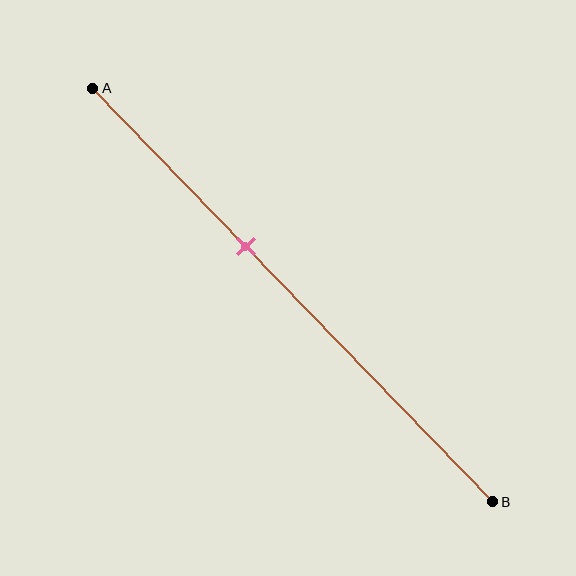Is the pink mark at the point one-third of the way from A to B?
No, the mark is at about 40% from A, not at the 33% one-third point.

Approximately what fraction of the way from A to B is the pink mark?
The pink mark is approximately 40% of the way from A to B.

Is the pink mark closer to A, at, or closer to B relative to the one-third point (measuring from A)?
The pink mark is closer to point B than the one-third point of segment AB.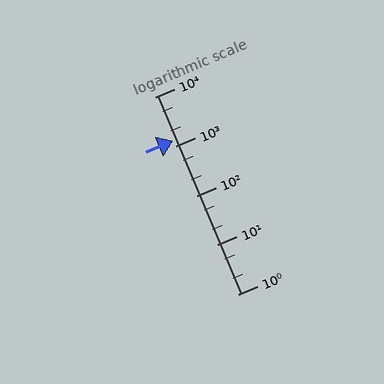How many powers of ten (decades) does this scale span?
The scale spans 4 decades, from 1 to 10000.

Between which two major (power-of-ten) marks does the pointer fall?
The pointer is between 1000 and 10000.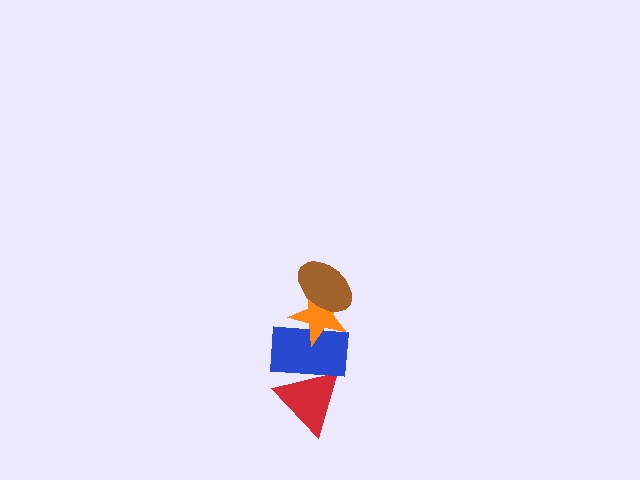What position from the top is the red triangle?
The red triangle is 4th from the top.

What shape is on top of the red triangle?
The blue rectangle is on top of the red triangle.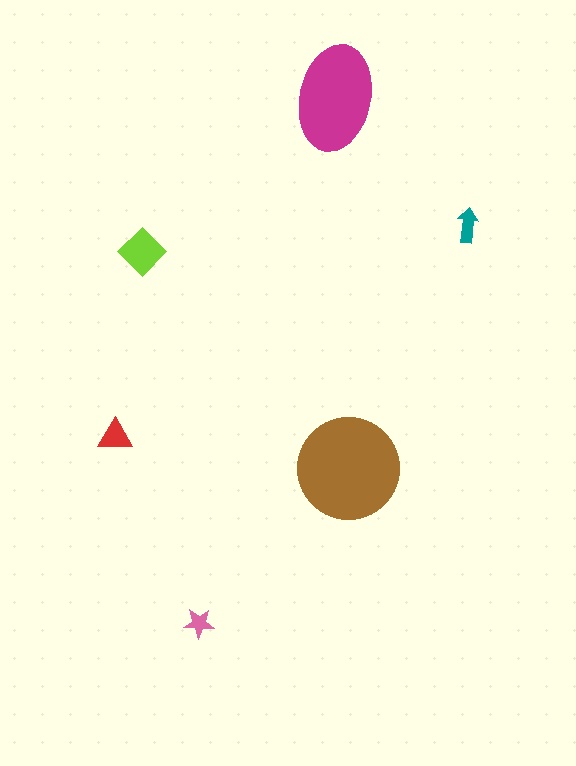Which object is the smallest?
The pink star.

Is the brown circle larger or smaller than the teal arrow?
Larger.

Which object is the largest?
The brown circle.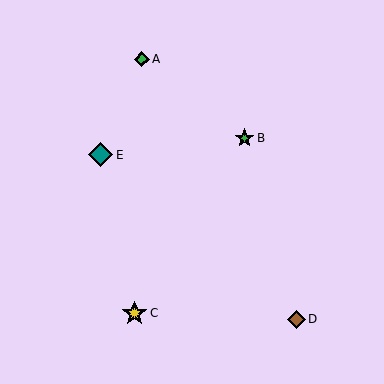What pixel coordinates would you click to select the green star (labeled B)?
Click at (245, 138) to select the green star B.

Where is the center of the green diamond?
The center of the green diamond is at (142, 59).